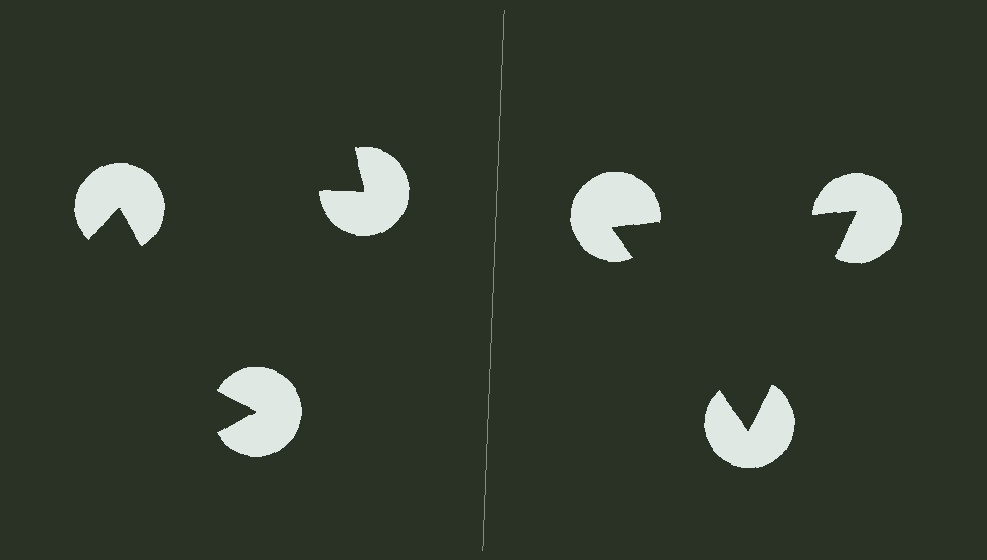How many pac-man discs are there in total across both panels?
6 — 3 on each side.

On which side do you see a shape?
An illusory triangle appears on the right side. On the left side the wedge cuts are rotated, so no coherent shape forms.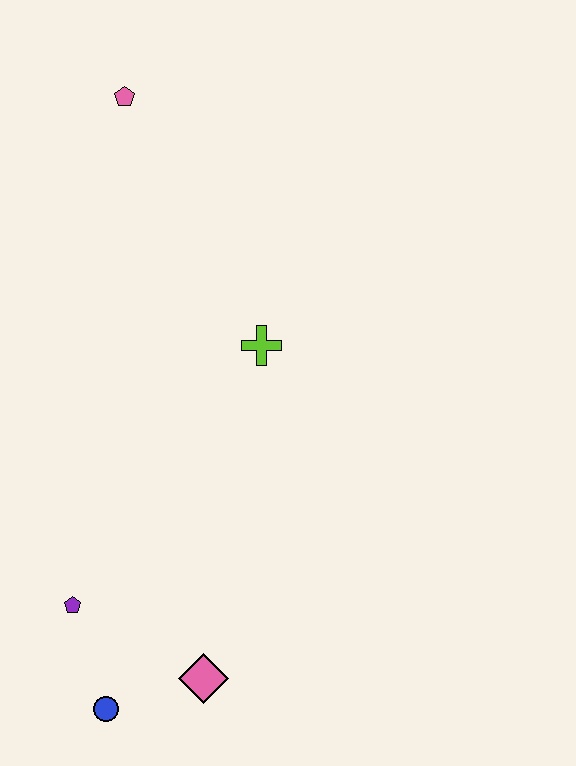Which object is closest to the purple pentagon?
The blue circle is closest to the purple pentagon.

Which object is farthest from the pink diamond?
The pink pentagon is farthest from the pink diamond.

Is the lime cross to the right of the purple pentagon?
Yes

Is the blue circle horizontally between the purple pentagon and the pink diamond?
Yes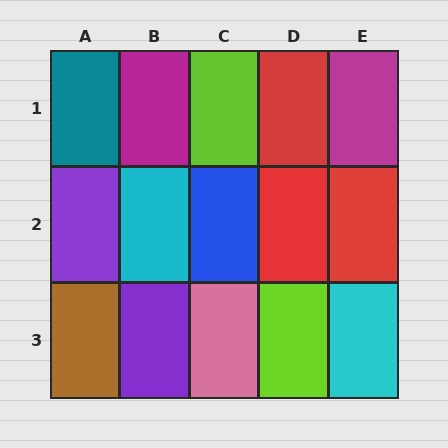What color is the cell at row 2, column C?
Blue.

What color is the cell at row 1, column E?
Magenta.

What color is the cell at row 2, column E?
Red.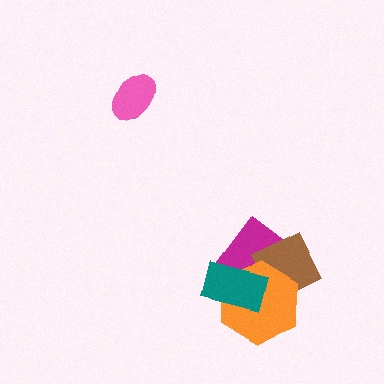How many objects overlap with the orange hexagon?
3 objects overlap with the orange hexagon.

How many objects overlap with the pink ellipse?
0 objects overlap with the pink ellipse.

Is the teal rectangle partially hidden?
No, no other shape covers it.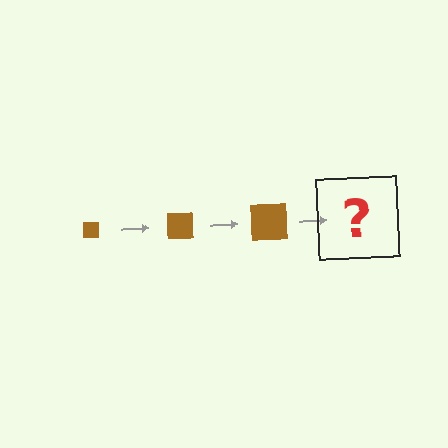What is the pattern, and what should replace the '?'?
The pattern is that the square gets progressively larger each step. The '?' should be a brown square, larger than the previous one.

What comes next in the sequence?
The next element should be a brown square, larger than the previous one.